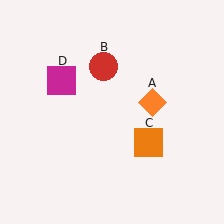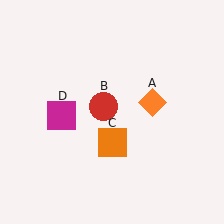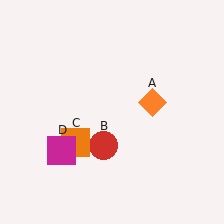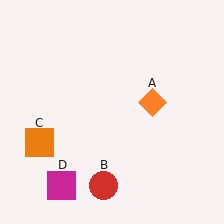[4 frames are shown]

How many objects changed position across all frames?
3 objects changed position: red circle (object B), orange square (object C), magenta square (object D).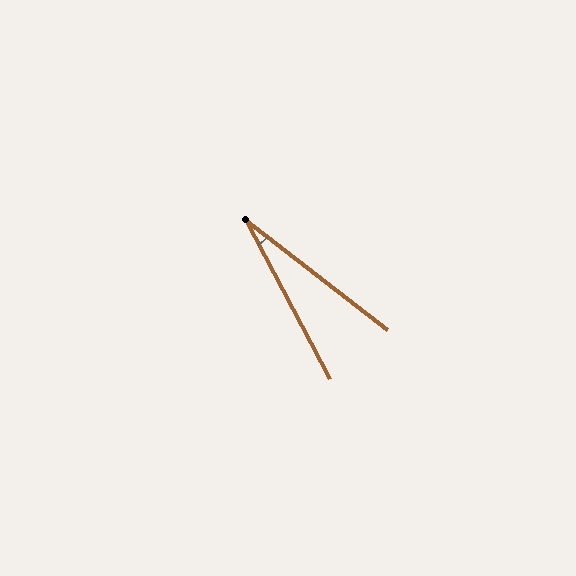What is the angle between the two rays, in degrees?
Approximately 24 degrees.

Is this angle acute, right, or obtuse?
It is acute.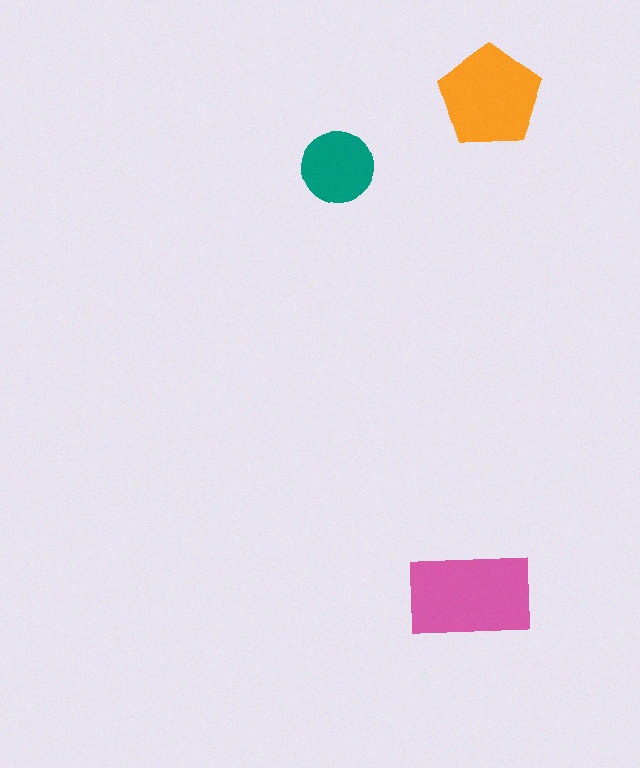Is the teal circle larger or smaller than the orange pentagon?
Smaller.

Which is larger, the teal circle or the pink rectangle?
The pink rectangle.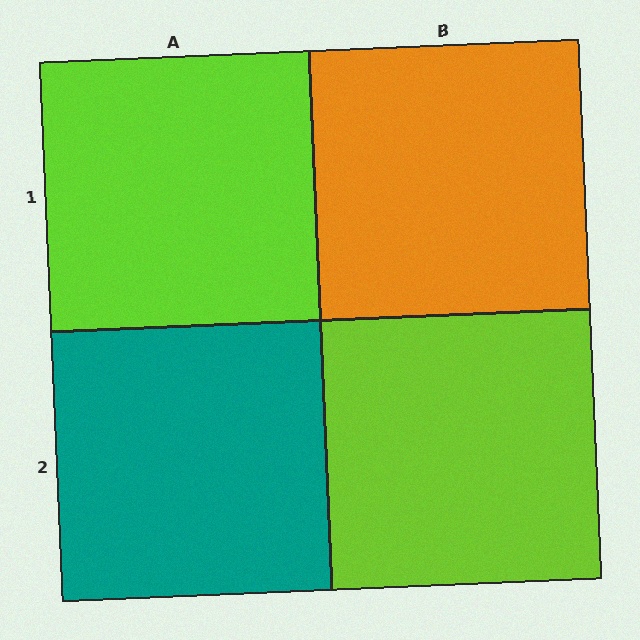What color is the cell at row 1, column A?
Lime.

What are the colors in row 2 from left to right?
Teal, lime.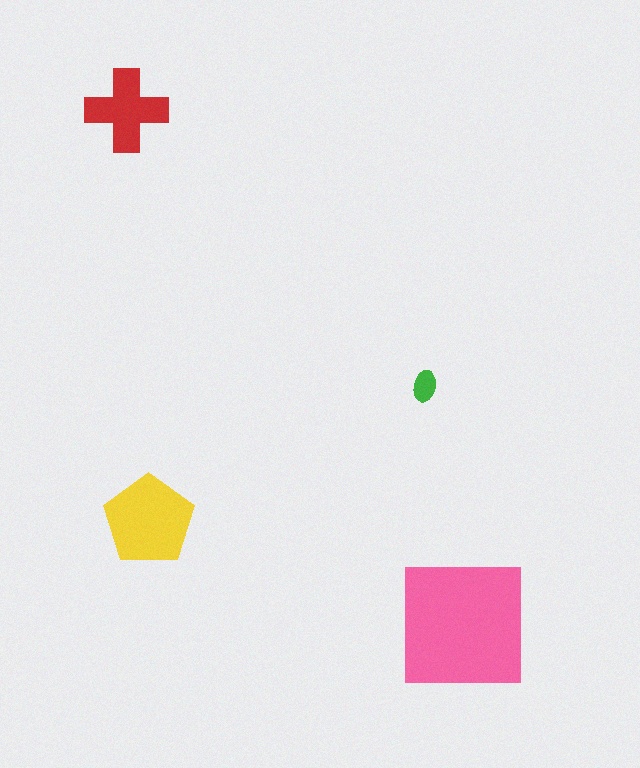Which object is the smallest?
The green ellipse.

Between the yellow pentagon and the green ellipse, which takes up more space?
The yellow pentagon.